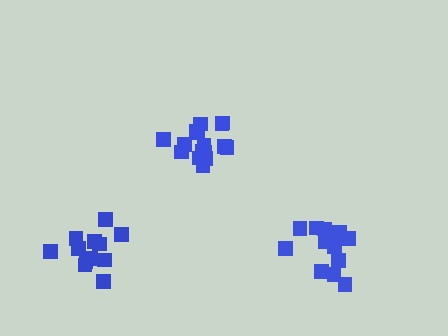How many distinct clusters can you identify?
There are 3 distinct clusters.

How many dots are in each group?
Group 1: 12 dots, Group 2: 16 dots, Group 3: 13 dots (41 total).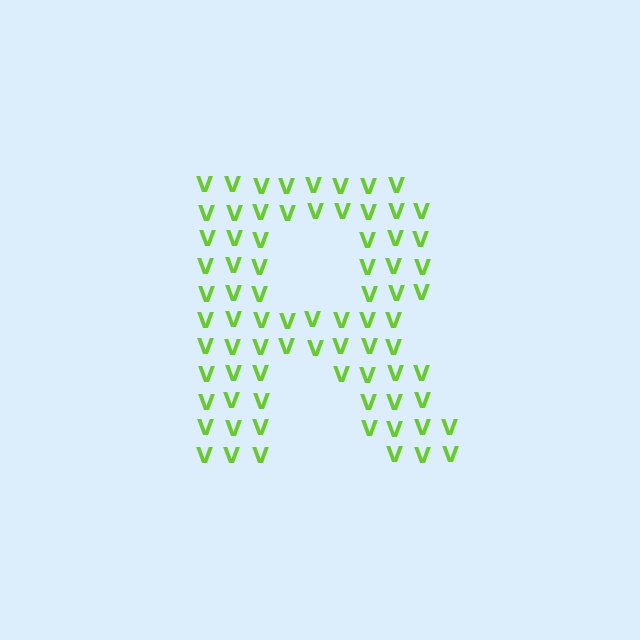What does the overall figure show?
The overall figure shows the letter R.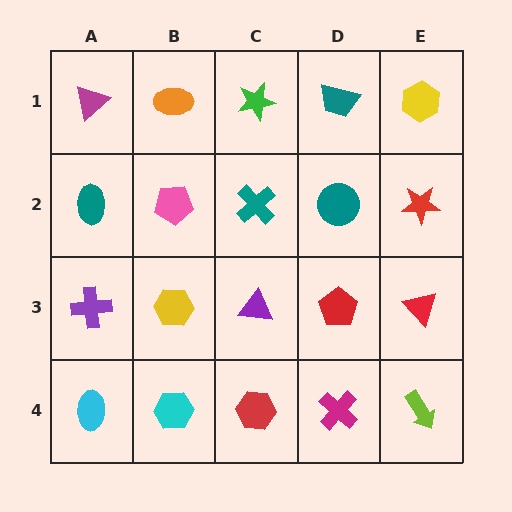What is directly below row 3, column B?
A cyan hexagon.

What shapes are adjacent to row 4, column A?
A purple cross (row 3, column A), a cyan hexagon (row 4, column B).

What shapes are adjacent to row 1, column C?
A teal cross (row 2, column C), an orange ellipse (row 1, column B), a teal trapezoid (row 1, column D).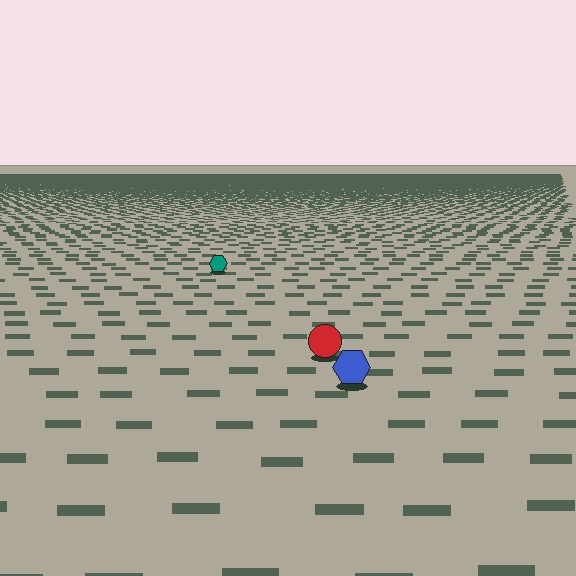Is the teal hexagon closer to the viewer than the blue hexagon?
No. The blue hexagon is closer — you can tell from the texture gradient: the ground texture is coarser near it.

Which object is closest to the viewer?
The blue hexagon is closest. The texture marks near it are larger and more spread out.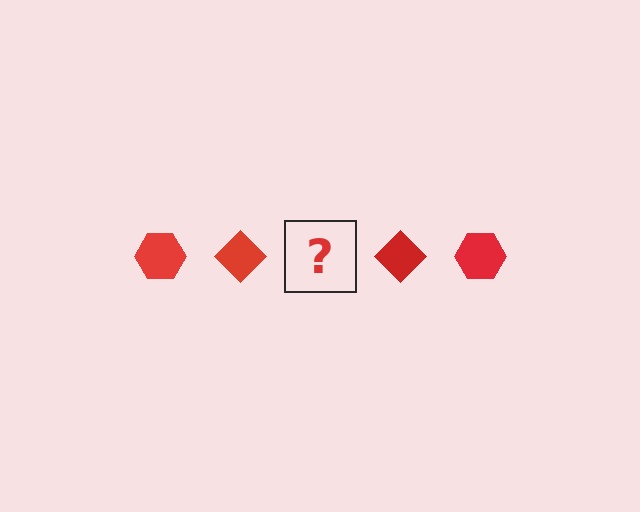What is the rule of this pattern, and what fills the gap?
The rule is that the pattern cycles through hexagon, diamond shapes in red. The gap should be filled with a red hexagon.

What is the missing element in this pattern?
The missing element is a red hexagon.